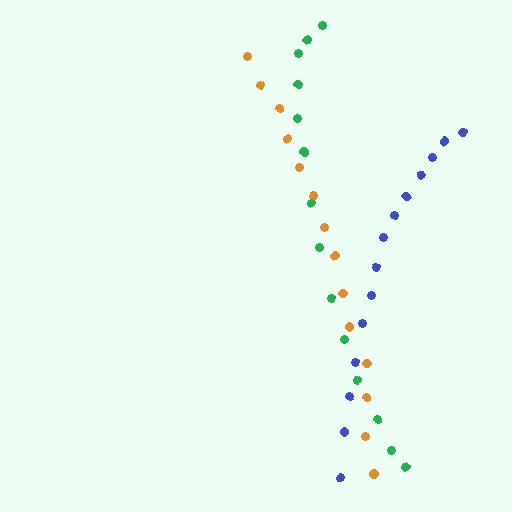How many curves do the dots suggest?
There are 3 distinct paths.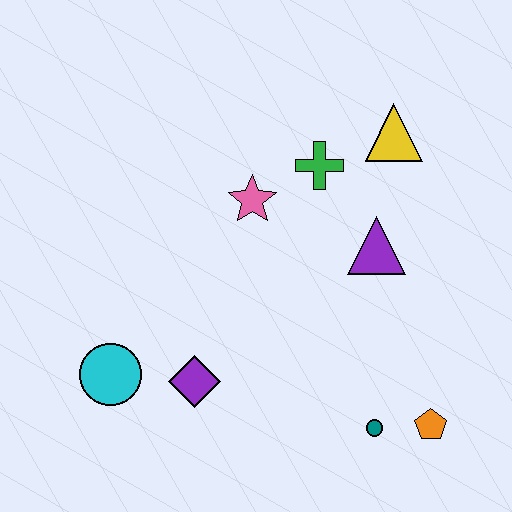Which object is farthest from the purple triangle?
The cyan circle is farthest from the purple triangle.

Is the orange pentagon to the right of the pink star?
Yes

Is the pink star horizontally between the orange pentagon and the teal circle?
No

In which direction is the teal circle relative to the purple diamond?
The teal circle is to the right of the purple diamond.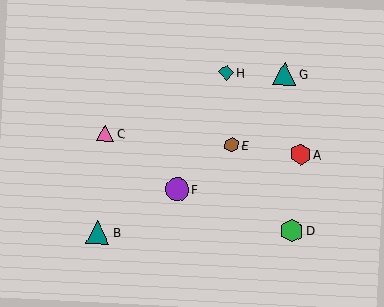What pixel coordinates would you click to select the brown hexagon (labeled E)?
Click at (232, 145) to select the brown hexagon E.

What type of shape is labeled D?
Shape D is a green hexagon.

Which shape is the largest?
The teal triangle (labeled B) is the largest.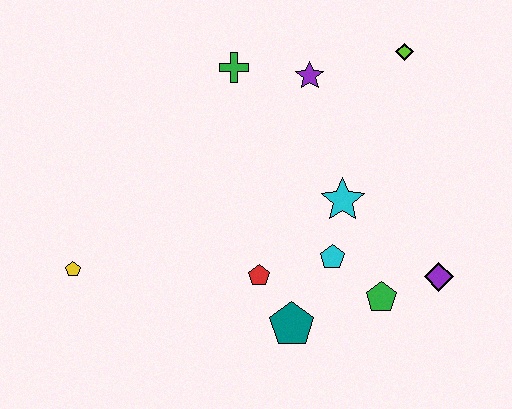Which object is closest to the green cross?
The purple star is closest to the green cross.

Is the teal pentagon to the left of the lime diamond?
Yes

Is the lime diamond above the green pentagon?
Yes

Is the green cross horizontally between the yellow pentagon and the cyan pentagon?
Yes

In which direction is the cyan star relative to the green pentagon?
The cyan star is above the green pentagon.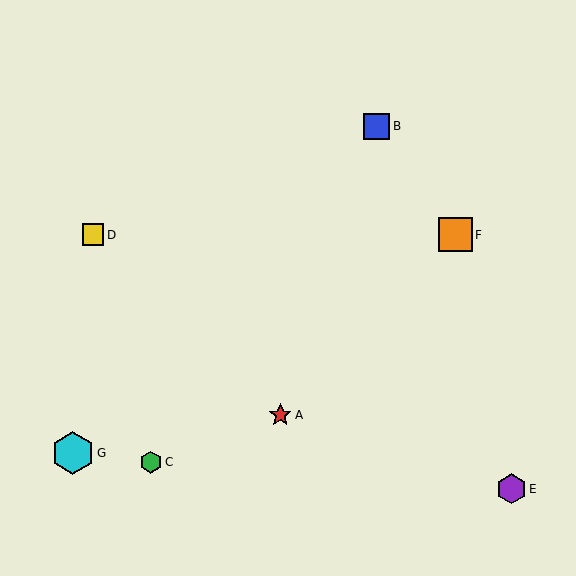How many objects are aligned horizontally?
2 objects (D, F) are aligned horizontally.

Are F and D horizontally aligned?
Yes, both are at y≈235.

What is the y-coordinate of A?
Object A is at y≈415.